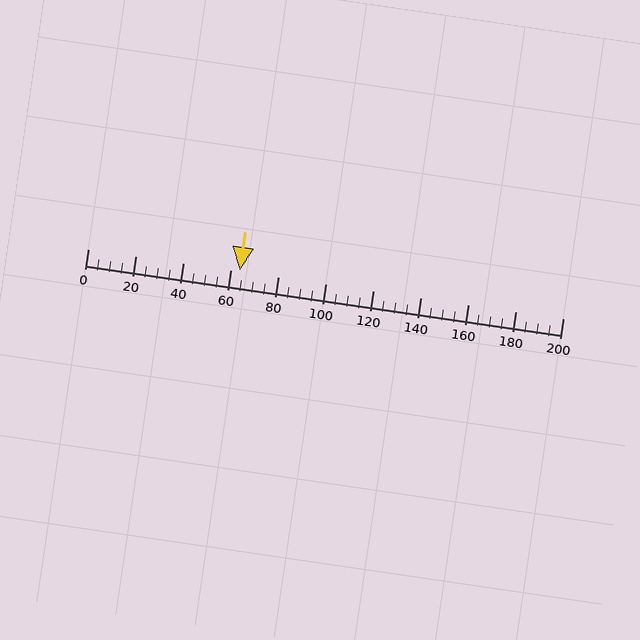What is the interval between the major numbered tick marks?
The major tick marks are spaced 20 units apart.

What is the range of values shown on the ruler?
The ruler shows values from 0 to 200.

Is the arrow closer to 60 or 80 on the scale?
The arrow is closer to 60.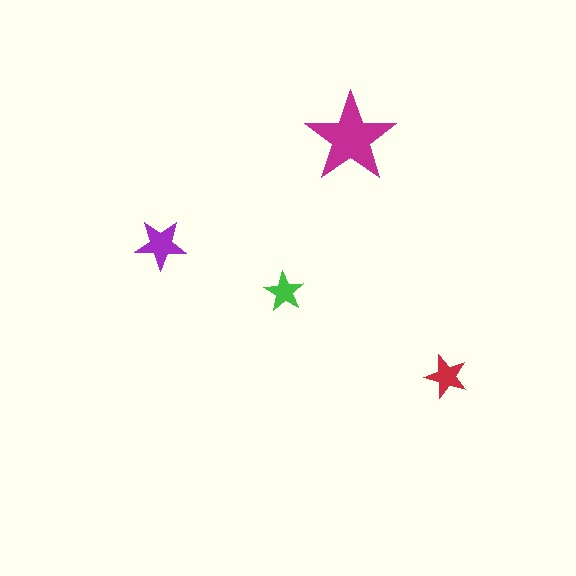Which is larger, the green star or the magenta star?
The magenta one.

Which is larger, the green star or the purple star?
The purple one.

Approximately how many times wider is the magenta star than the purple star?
About 2 times wider.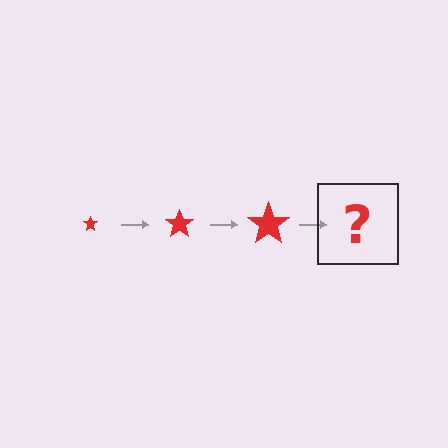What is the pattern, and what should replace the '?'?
The pattern is that the star gets progressively larger each step. The '?' should be a red star, larger than the previous one.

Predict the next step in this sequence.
The next step is a red star, larger than the previous one.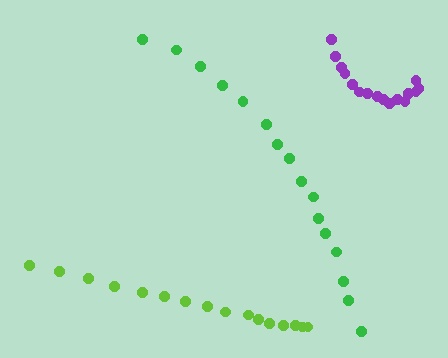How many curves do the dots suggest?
There are 3 distinct paths.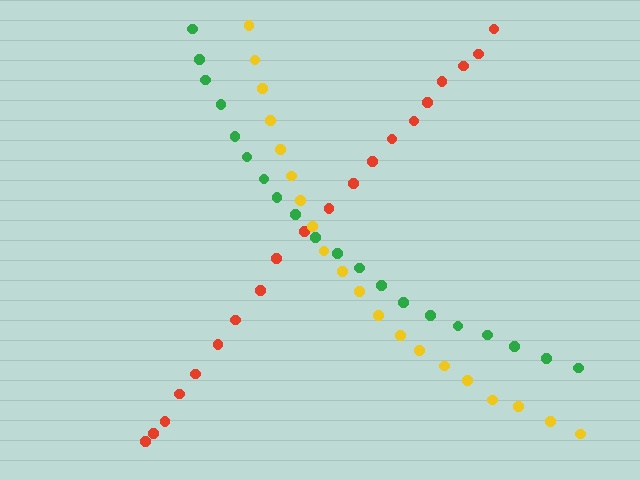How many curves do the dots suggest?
There are 3 distinct paths.